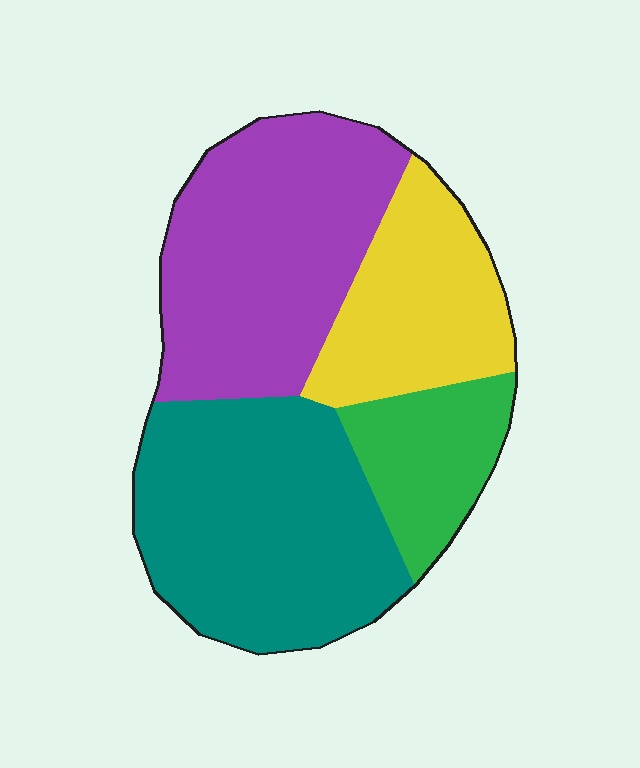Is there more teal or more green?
Teal.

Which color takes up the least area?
Green, at roughly 15%.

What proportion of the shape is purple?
Purple covers 33% of the shape.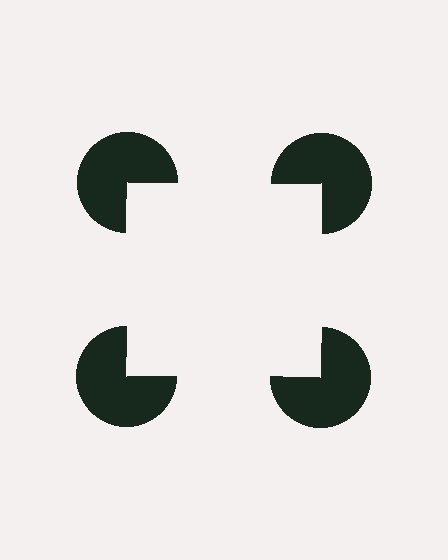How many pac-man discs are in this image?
There are 4 — one at each vertex of the illusory square.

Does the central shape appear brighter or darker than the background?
It typically appears slightly brighter than the background, even though no actual brightness change is drawn.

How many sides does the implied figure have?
4 sides.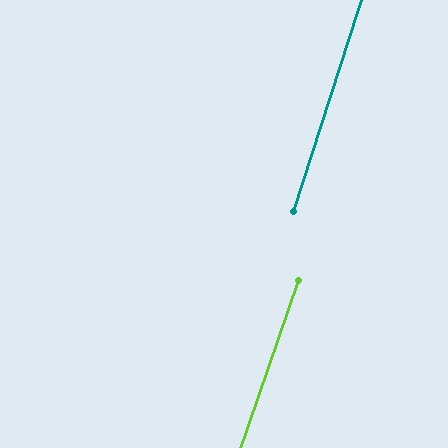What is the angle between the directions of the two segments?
Approximately 1 degree.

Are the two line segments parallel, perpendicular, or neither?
Parallel — their directions differ by only 1.3°.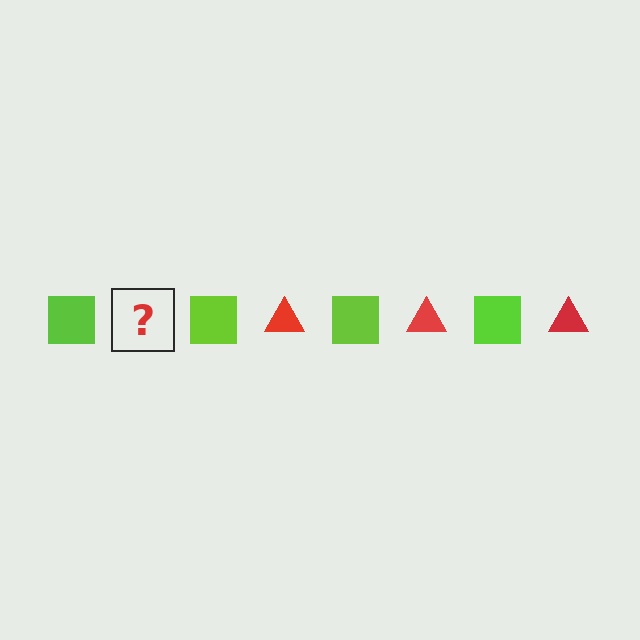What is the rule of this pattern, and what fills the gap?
The rule is that the pattern alternates between lime square and red triangle. The gap should be filled with a red triangle.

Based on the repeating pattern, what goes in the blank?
The blank should be a red triangle.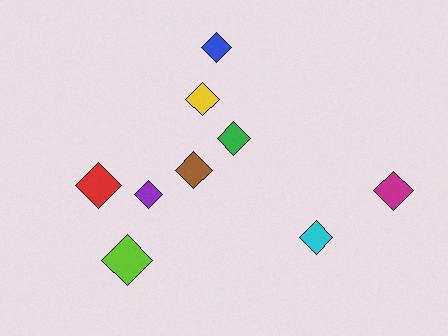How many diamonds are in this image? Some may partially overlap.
There are 9 diamonds.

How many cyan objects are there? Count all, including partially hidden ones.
There is 1 cyan object.